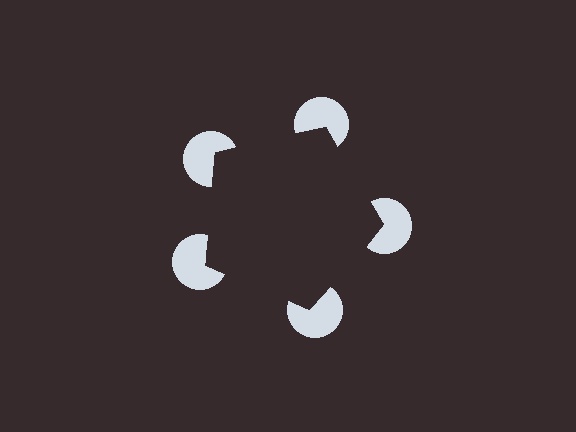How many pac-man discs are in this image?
There are 5 — one at each vertex of the illusory pentagon.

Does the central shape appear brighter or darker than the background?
It typically appears slightly darker than the background, even though no actual brightness change is drawn.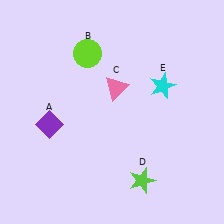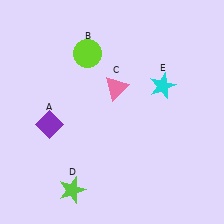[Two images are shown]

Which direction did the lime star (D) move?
The lime star (D) moved left.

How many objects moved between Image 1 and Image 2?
1 object moved between the two images.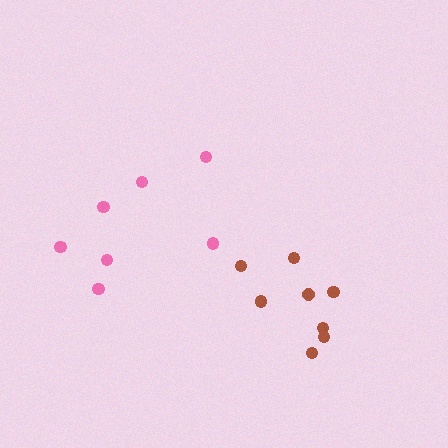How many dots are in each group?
Group 1: 8 dots, Group 2: 7 dots (15 total).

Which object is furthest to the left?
The pink cluster is leftmost.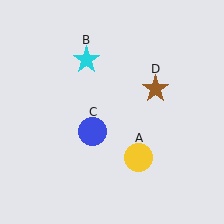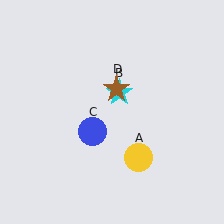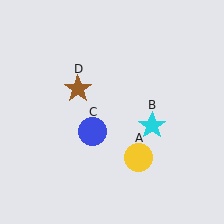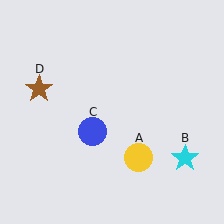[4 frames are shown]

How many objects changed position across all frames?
2 objects changed position: cyan star (object B), brown star (object D).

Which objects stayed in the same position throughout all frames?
Yellow circle (object A) and blue circle (object C) remained stationary.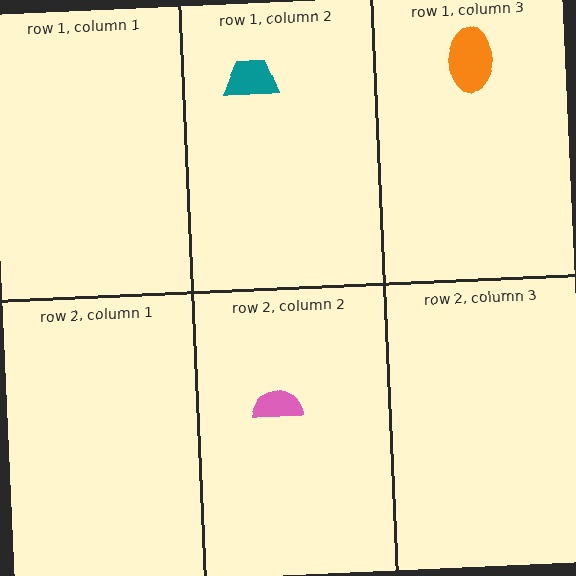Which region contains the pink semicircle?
The row 2, column 2 region.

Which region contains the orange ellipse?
The row 1, column 3 region.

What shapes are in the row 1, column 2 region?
The teal trapezoid.